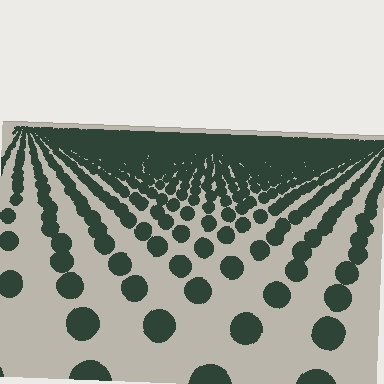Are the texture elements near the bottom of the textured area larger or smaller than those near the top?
Larger. Near the bottom, elements are closer to the viewer and appear at a bigger on-screen size.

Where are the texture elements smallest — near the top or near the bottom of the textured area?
Near the top.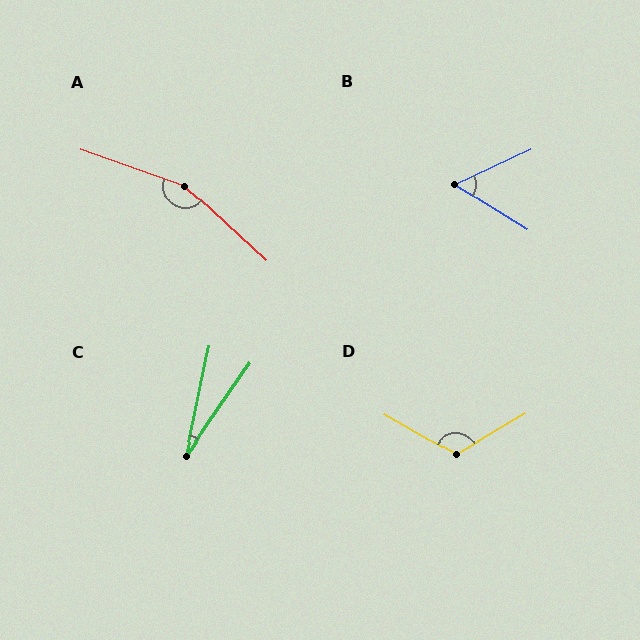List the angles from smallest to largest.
C (23°), B (57°), D (120°), A (157°).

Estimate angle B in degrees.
Approximately 57 degrees.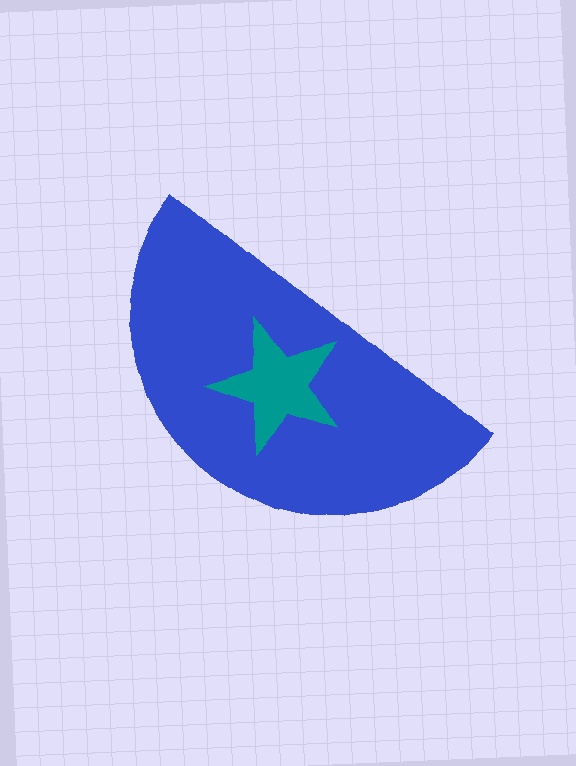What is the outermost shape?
The blue semicircle.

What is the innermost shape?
The teal star.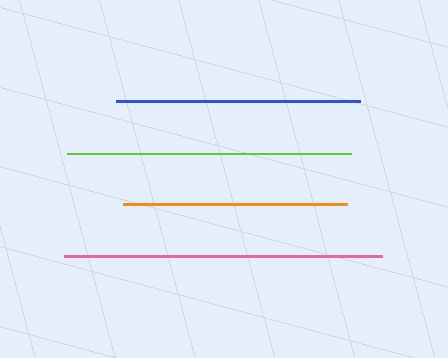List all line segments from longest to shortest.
From longest to shortest: pink, lime, blue, orange.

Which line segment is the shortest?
The orange line is the shortest at approximately 224 pixels.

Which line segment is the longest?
The pink line is the longest at approximately 319 pixels.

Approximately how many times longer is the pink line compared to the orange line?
The pink line is approximately 1.4 times the length of the orange line.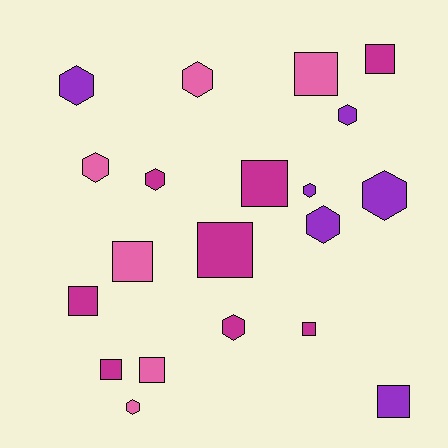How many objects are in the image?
There are 20 objects.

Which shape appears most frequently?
Hexagon, with 10 objects.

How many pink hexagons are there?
There are 3 pink hexagons.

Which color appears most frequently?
Magenta, with 8 objects.